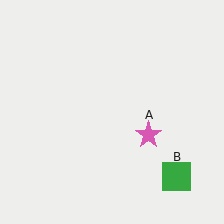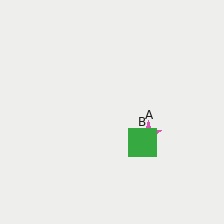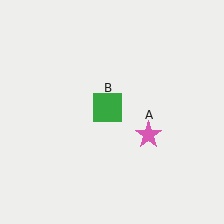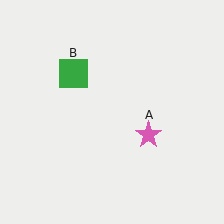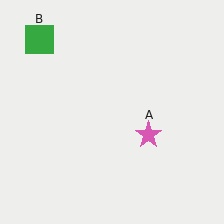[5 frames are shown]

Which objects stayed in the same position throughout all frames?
Pink star (object A) remained stationary.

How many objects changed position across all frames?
1 object changed position: green square (object B).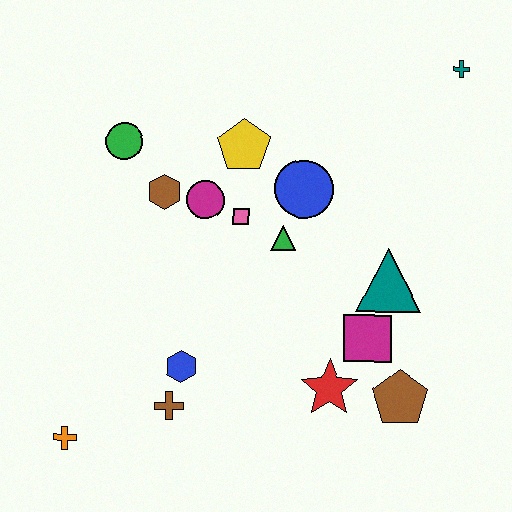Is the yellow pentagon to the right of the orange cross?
Yes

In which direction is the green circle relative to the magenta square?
The green circle is to the left of the magenta square.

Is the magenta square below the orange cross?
No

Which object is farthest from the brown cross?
The teal cross is farthest from the brown cross.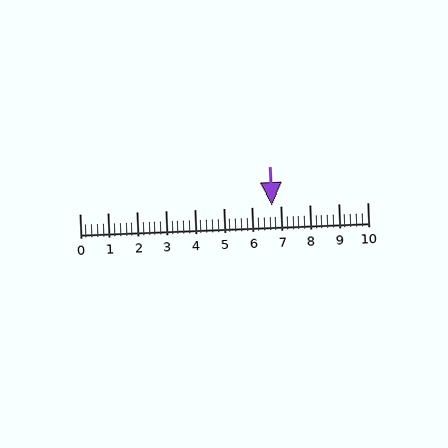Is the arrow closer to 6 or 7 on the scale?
The arrow is closer to 7.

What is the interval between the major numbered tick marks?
The major tick marks are spaced 1 units apart.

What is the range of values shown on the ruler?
The ruler shows values from 0 to 10.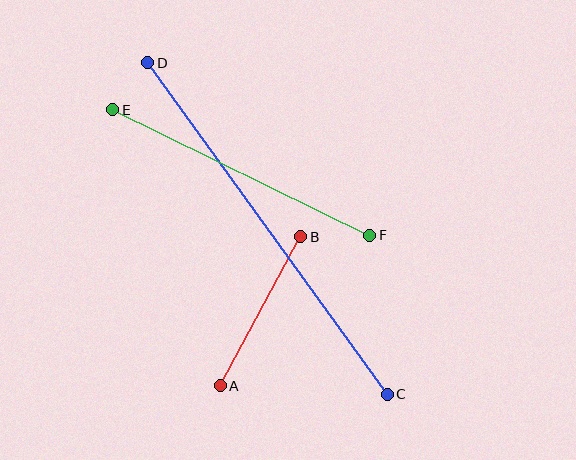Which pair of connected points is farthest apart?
Points C and D are farthest apart.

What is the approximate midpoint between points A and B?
The midpoint is at approximately (260, 311) pixels.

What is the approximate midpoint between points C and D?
The midpoint is at approximately (267, 229) pixels.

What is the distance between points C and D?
The distance is approximately 409 pixels.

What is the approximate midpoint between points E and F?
The midpoint is at approximately (241, 173) pixels.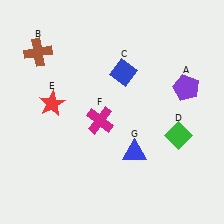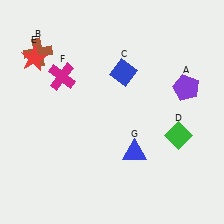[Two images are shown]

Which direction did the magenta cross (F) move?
The magenta cross (F) moved up.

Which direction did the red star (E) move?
The red star (E) moved up.